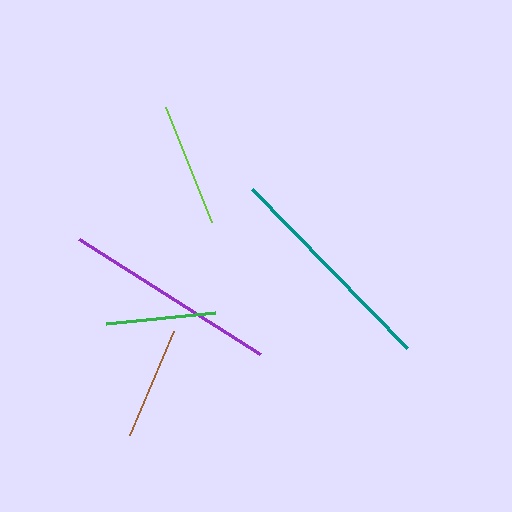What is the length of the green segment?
The green segment is approximately 109 pixels long.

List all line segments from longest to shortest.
From longest to shortest: teal, purple, lime, brown, green.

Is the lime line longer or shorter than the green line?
The lime line is longer than the green line.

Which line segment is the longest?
The teal line is the longest at approximately 222 pixels.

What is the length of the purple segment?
The purple segment is approximately 214 pixels long.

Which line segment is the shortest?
The green line is the shortest at approximately 109 pixels.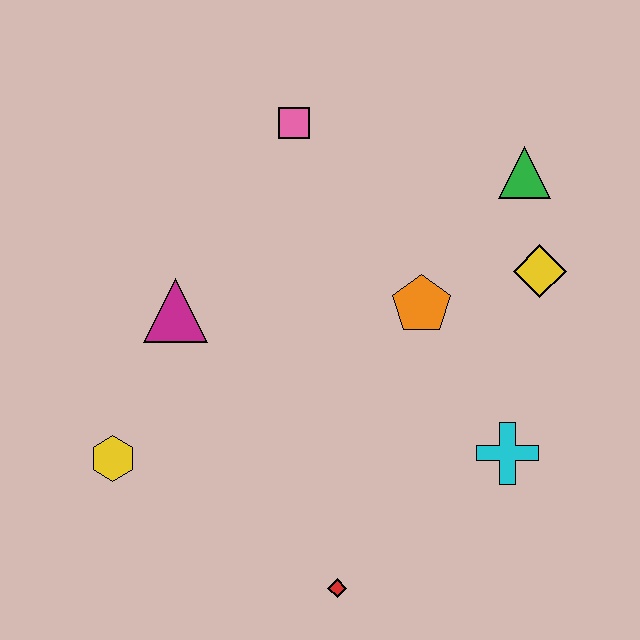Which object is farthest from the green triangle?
The yellow hexagon is farthest from the green triangle.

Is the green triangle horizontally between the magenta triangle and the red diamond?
No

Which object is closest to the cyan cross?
The orange pentagon is closest to the cyan cross.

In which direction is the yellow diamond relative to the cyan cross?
The yellow diamond is above the cyan cross.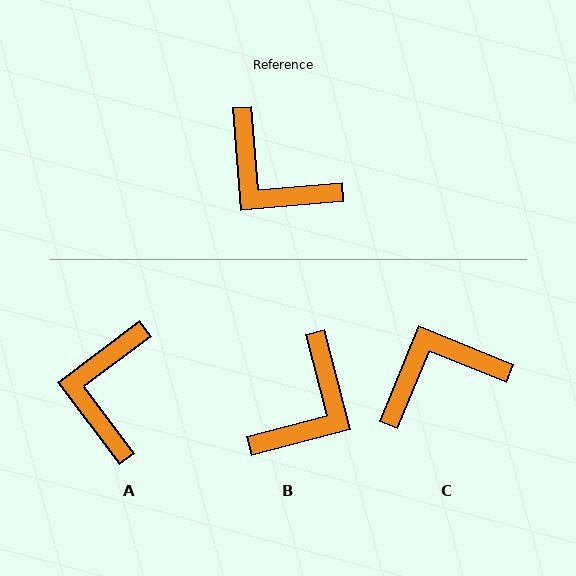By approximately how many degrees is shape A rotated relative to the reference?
Approximately 58 degrees clockwise.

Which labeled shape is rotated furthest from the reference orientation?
C, about 117 degrees away.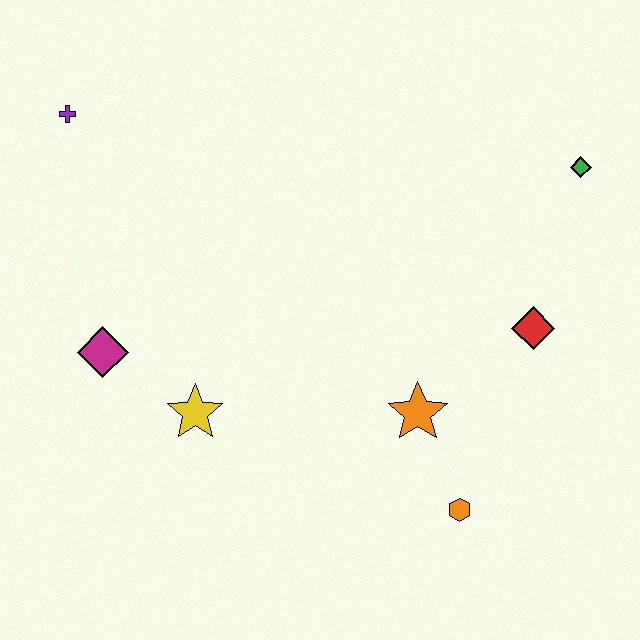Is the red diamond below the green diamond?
Yes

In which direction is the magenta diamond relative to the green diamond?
The magenta diamond is to the left of the green diamond.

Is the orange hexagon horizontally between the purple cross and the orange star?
No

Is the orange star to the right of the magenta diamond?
Yes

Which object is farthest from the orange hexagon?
The purple cross is farthest from the orange hexagon.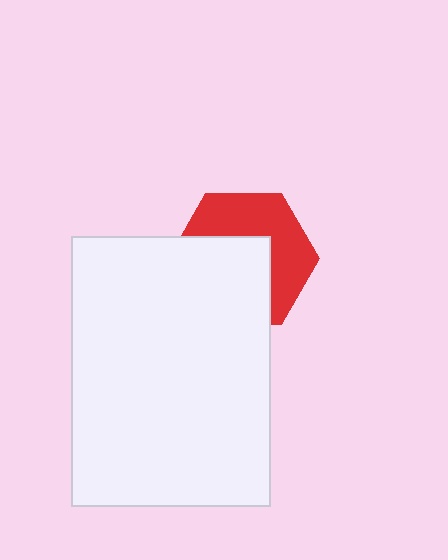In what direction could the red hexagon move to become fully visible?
The red hexagon could move toward the upper-right. That would shift it out from behind the white rectangle entirely.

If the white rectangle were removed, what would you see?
You would see the complete red hexagon.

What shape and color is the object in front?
The object in front is a white rectangle.